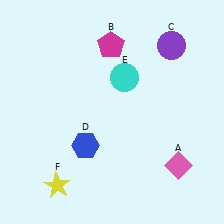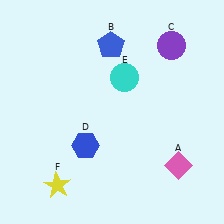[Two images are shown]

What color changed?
The pentagon (B) changed from magenta in Image 1 to blue in Image 2.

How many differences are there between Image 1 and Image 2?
There is 1 difference between the two images.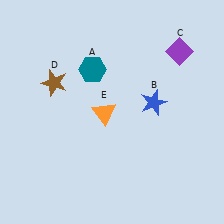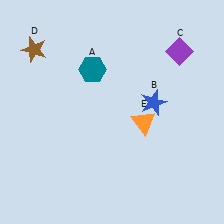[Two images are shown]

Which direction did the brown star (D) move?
The brown star (D) moved up.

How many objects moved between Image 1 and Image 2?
2 objects moved between the two images.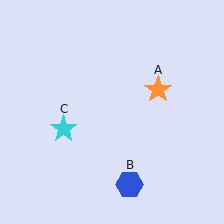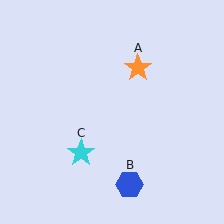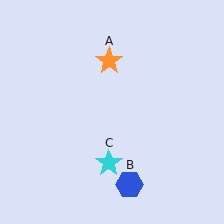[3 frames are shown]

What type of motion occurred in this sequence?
The orange star (object A), cyan star (object C) rotated counterclockwise around the center of the scene.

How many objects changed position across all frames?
2 objects changed position: orange star (object A), cyan star (object C).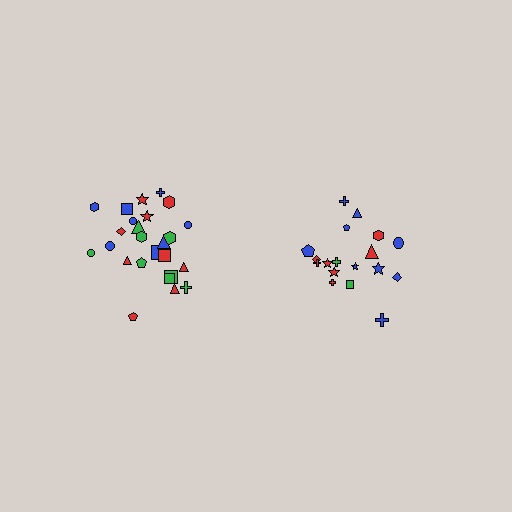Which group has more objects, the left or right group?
The left group.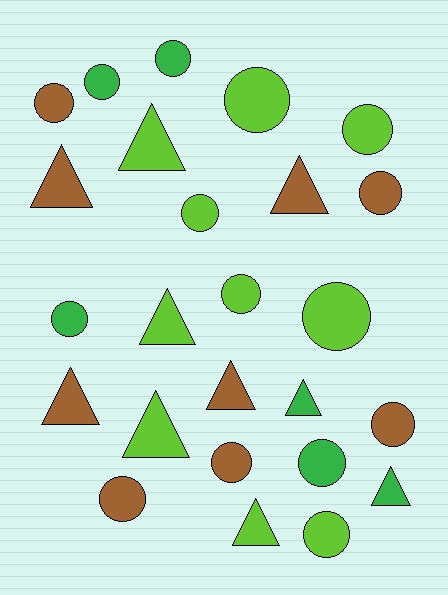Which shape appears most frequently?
Circle, with 15 objects.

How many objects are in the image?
There are 25 objects.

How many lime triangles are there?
There are 4 lime triangles.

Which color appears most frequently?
Lime, with 10 objects.